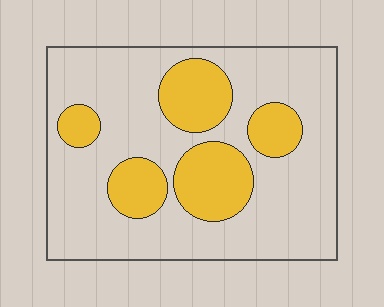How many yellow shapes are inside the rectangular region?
5.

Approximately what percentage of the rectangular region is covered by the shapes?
Approximately 25%.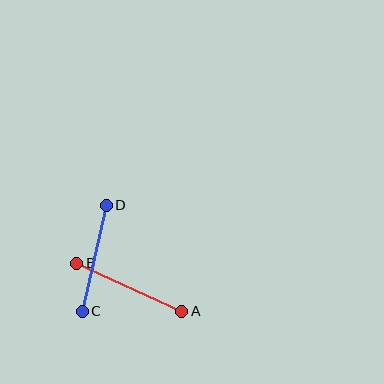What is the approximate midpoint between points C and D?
The midpoint is at approximately (94, 258) pixels.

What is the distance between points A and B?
The distance is approximately 116 pixels.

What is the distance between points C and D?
The distance is approximately 109 pixels.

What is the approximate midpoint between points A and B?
The midpoint is at approximately (129, 287) pixels.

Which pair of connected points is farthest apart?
Points A and B are farthest apart.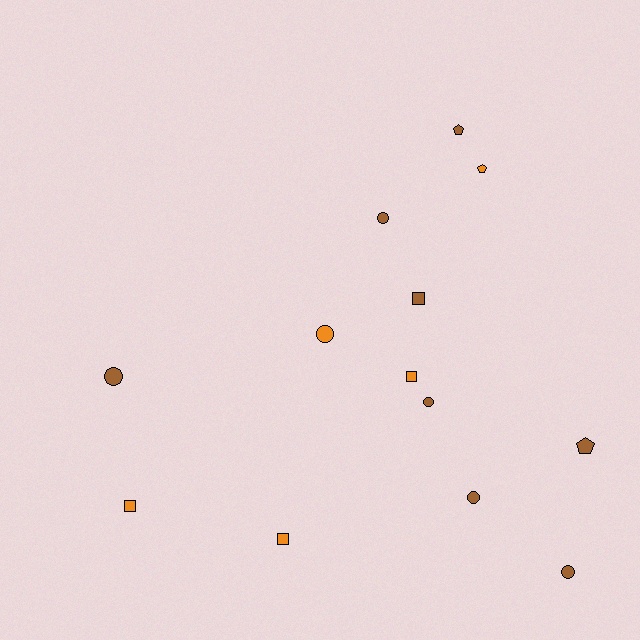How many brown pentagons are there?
There are 2 brown pentagons.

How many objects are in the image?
There are 13 objects.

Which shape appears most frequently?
Circle, with 6 objects.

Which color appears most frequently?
Brown, with 8 objects.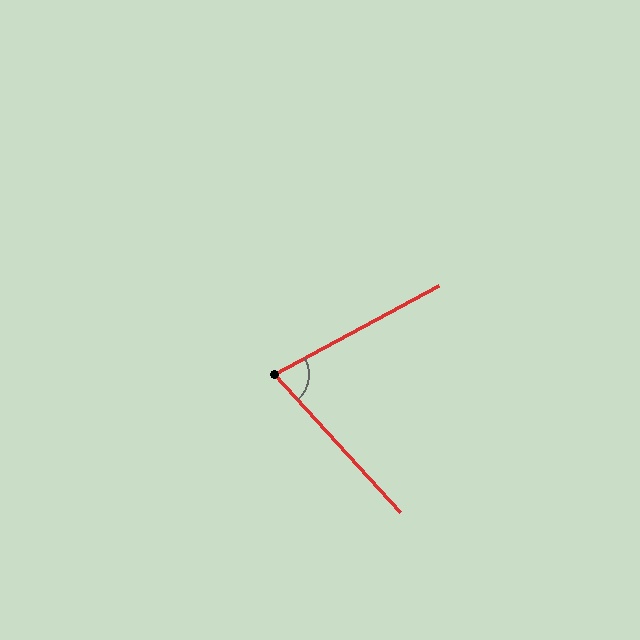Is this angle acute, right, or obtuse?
It is acute.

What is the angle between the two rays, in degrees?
Approximately 76 degrees.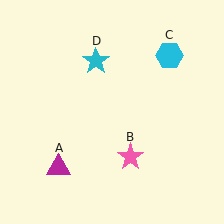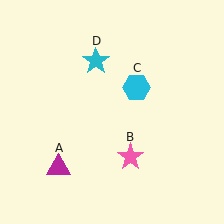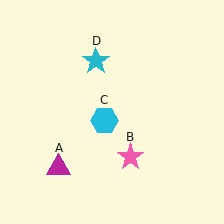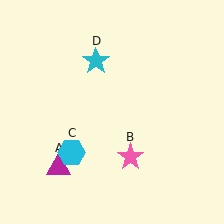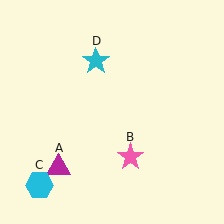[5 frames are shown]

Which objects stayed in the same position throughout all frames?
Magenta triangle (object A) and pink star (object B) and cyan star (object D) remained stationary.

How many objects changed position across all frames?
1 object changed position: cyan hexagon (object C).